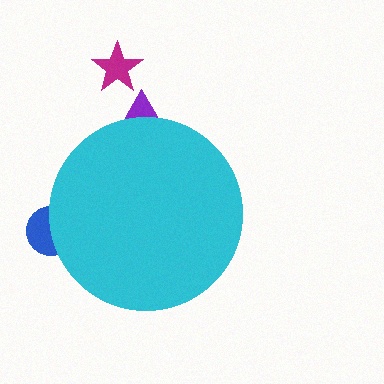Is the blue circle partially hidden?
Yes, the blue circle is partially hidden behind the cyan circle.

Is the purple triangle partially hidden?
Yes, the purple triangle is partially hidden behind the cyan circle.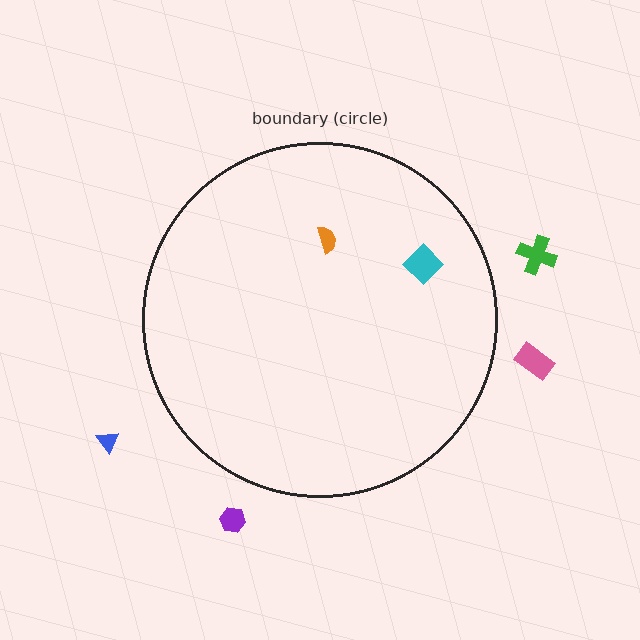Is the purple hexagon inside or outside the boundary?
Outside.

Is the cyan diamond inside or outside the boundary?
Inside.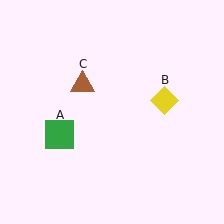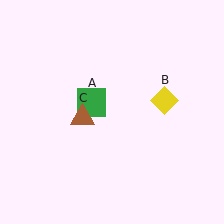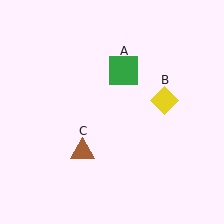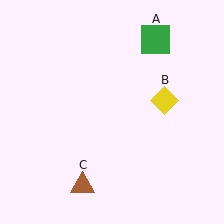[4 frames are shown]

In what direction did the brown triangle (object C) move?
The brown triangle (object C) moved down.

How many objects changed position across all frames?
2 objects changed position: green square (object A), brown triangle (object C).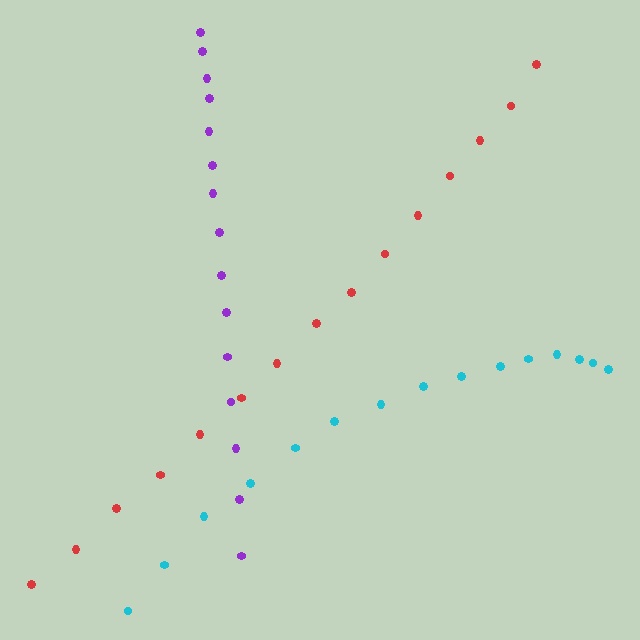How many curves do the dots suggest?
There are 3 distinct paths.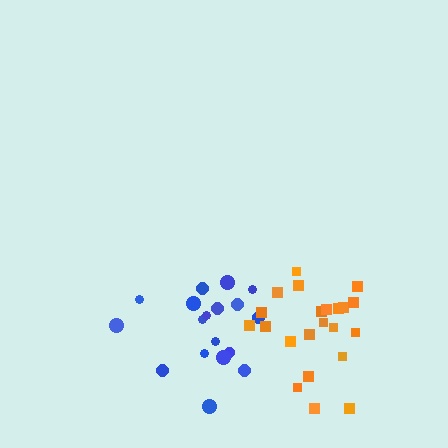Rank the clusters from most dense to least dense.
orange, blue.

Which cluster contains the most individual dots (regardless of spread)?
Orange (22).